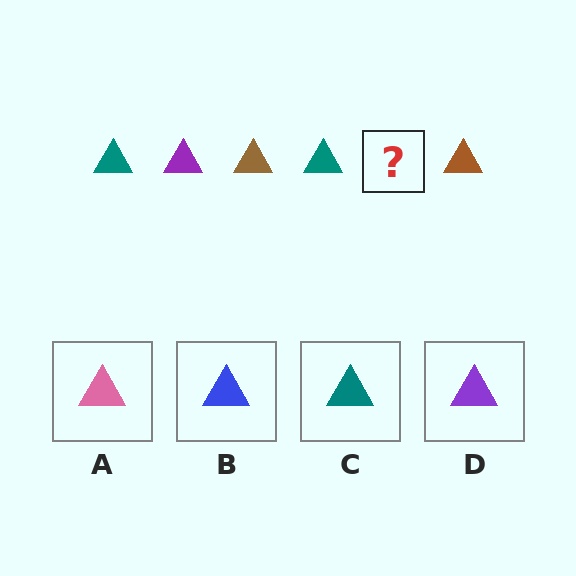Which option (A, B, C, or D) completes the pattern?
D.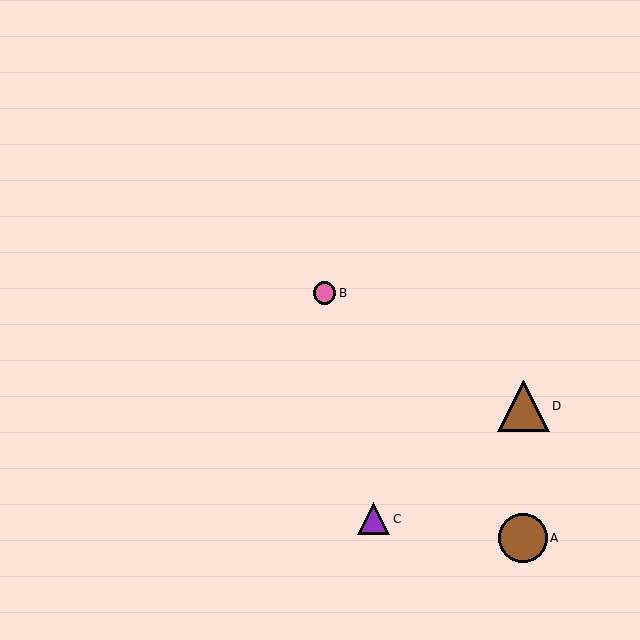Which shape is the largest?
The brown triangle (labeled D) is the largest.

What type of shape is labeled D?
Shape D is a brown triangle.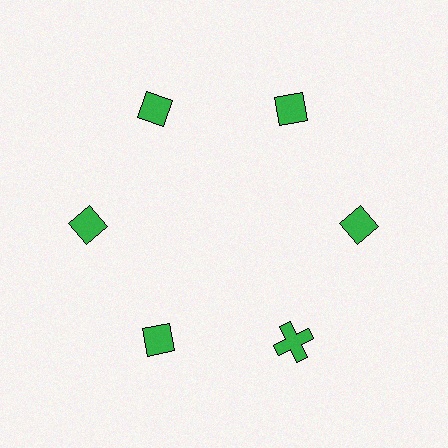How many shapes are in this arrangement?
There are 6 shapes arranged in a ring pattern.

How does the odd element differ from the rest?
It has a different shape: cross instead of diamond.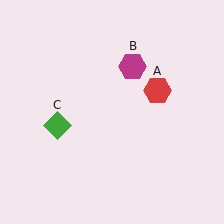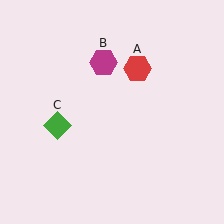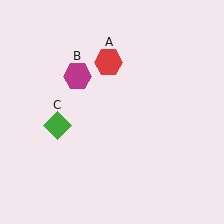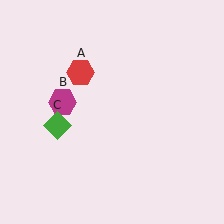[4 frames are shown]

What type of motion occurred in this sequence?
The red hexagon (object A), magenta hexagon (object B) rotated counterclockwise around the center of the scene.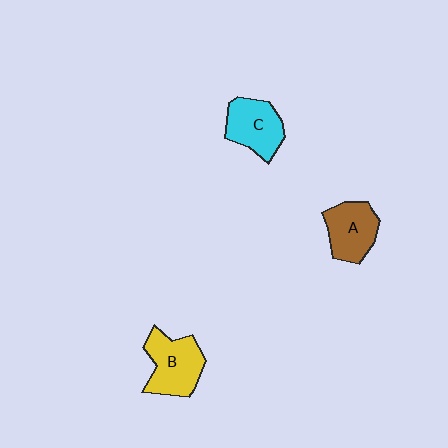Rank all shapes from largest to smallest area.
From largest to smallest: B (yellow), C (cyan), A (brown).